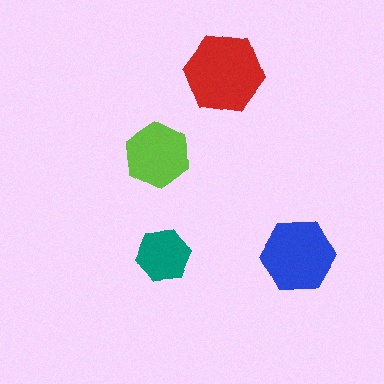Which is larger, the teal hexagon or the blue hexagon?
The blue one.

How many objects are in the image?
There are 4 objects in the image.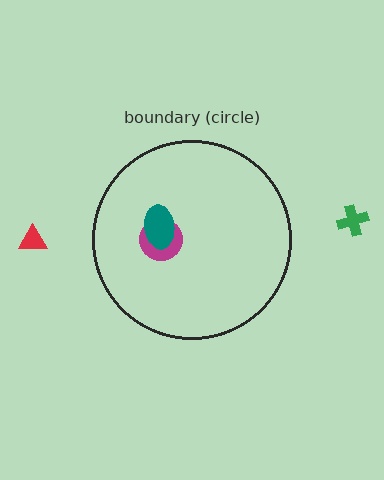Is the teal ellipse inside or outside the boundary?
Inside.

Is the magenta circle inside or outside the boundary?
Inside.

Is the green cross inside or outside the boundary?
Outside.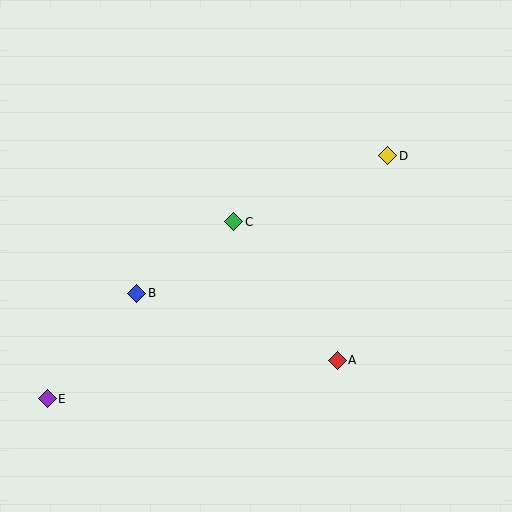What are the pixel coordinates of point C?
Point C is at (234, 222).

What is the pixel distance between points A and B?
The distance between A and B is 212 pixels.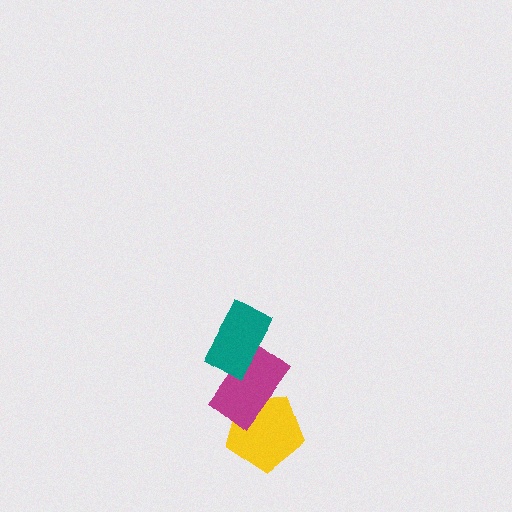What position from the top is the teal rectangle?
The teal rectangle is 1st from the top.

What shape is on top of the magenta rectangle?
The teal rectangle is on top of the magenta rectangle.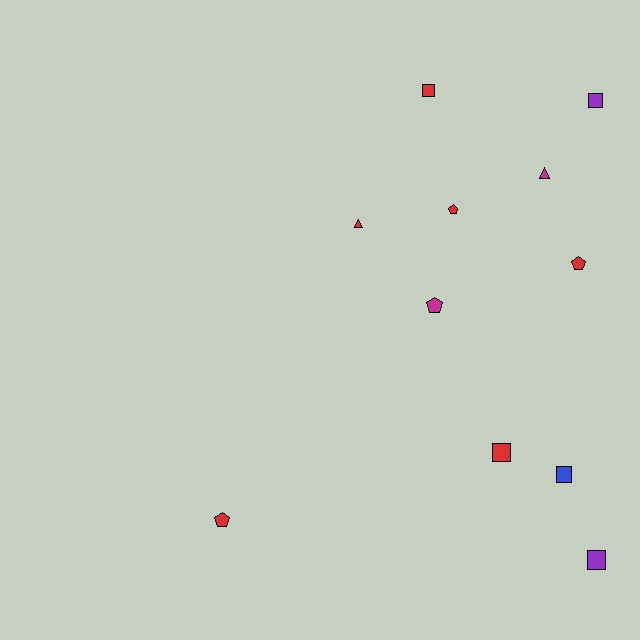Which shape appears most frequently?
Square, with 5 objects.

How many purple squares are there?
There are 2 purple squares.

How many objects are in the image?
There are 11 objects.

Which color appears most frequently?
Red, with 6 objects.